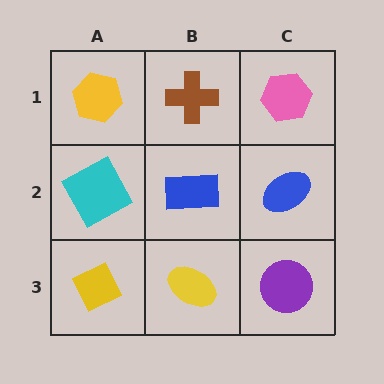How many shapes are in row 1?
3 shapes.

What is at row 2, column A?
A cyan square.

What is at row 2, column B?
A blue rectangle.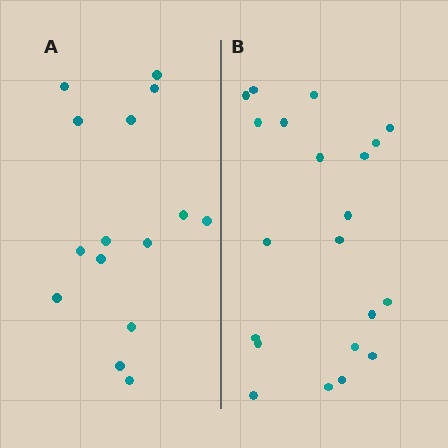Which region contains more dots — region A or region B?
Region B (the right region) has more dots.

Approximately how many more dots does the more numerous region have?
Region B has about 6 more dots than region A.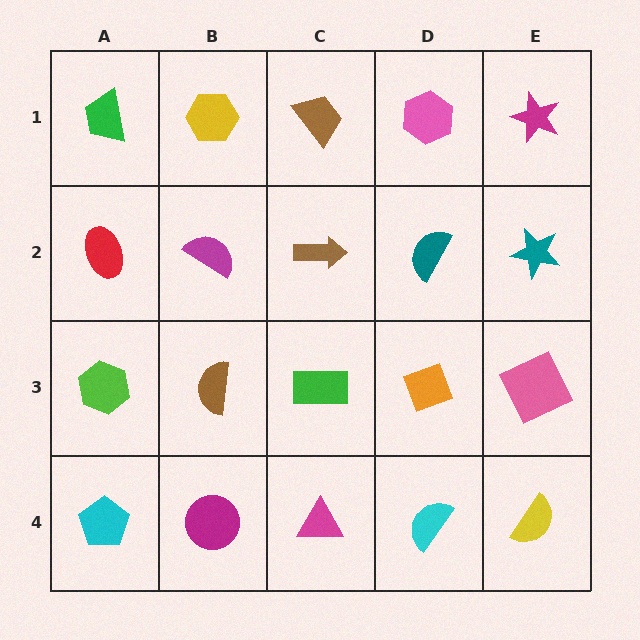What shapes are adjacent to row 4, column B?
A brown semicircle (row 3, column B), a cyan pentagon (row 4, column A), a magenta triangle (row 4, column C).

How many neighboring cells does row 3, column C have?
4.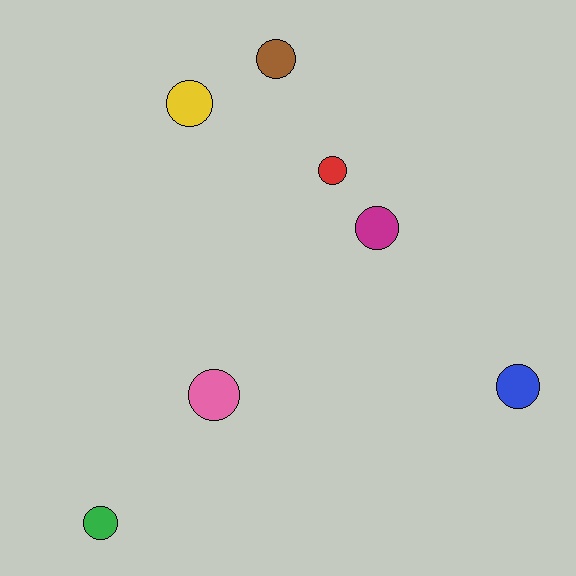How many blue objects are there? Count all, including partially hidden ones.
There is 1 blue object.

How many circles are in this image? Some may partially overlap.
There are 7 circles.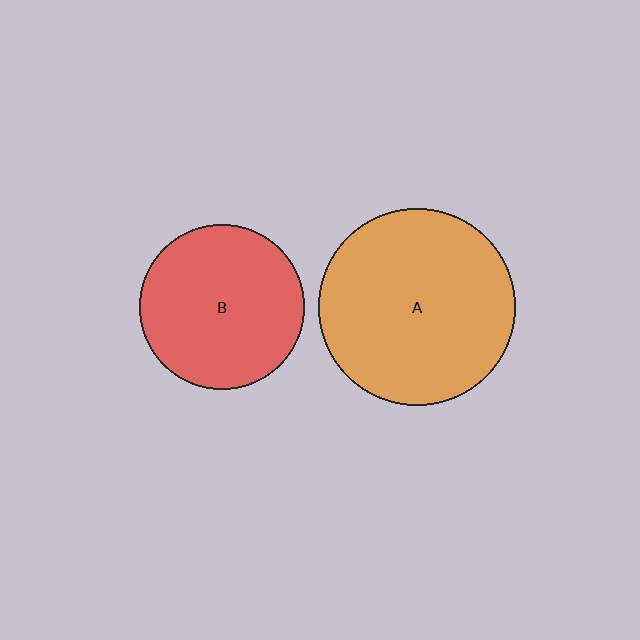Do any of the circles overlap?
No, none of the circles overlap.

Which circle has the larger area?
Circle A (orange).